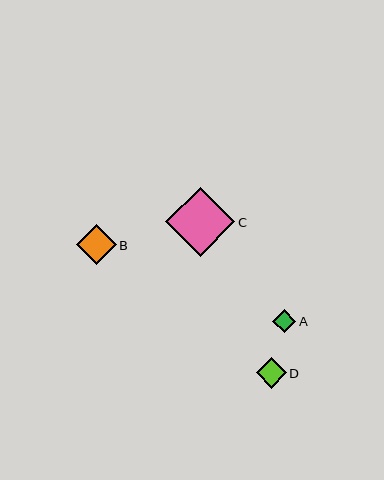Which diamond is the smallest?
Diamond A is the smallest with a size of approximately 23 pixels.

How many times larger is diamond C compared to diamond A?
Diamond C is approximately 2.9 times the size of diamond A.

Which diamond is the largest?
Diamond C is the largest with a size of approximately 69 pixels.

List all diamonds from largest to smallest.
From largest to smallest: C, B, D, A.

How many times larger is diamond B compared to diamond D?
Diamond B is approximately 1.3 times the size of diamond D.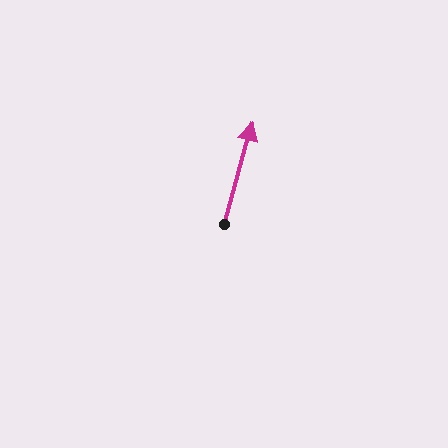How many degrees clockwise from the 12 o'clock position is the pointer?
Approximately 16 degrees.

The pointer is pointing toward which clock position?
Roughly 1 o'clock.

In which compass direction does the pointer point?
North.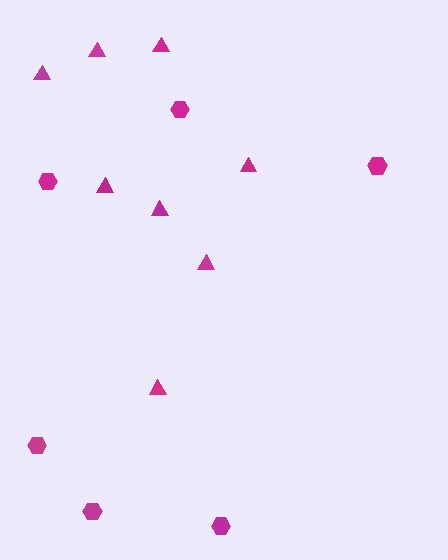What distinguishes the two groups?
There are 2 groups: one group of triangles (8) and one group of hexagons (6).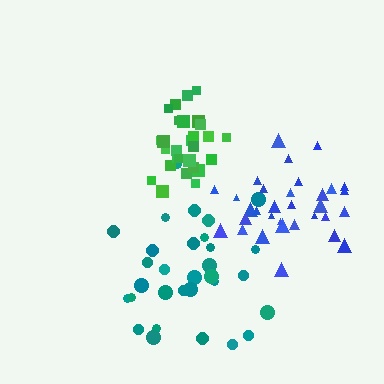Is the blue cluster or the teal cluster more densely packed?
Blue.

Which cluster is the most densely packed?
Green.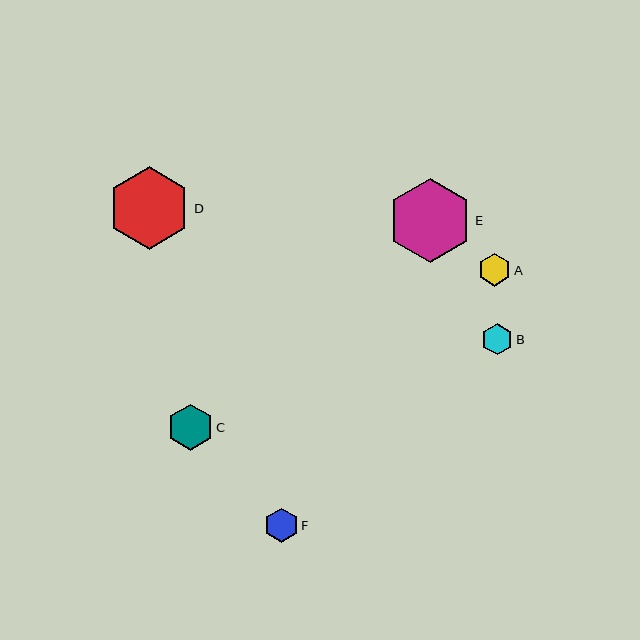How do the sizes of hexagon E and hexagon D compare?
Hexagon E and hexagon D are approximately the same size.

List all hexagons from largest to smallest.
From largest to smallest: E, D, C, F, A, B.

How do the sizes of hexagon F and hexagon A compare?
Hexagon F and hexagon A are approximately the same size.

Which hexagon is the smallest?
Hexagon B is the smallest with a size of approximately 31 pixels.